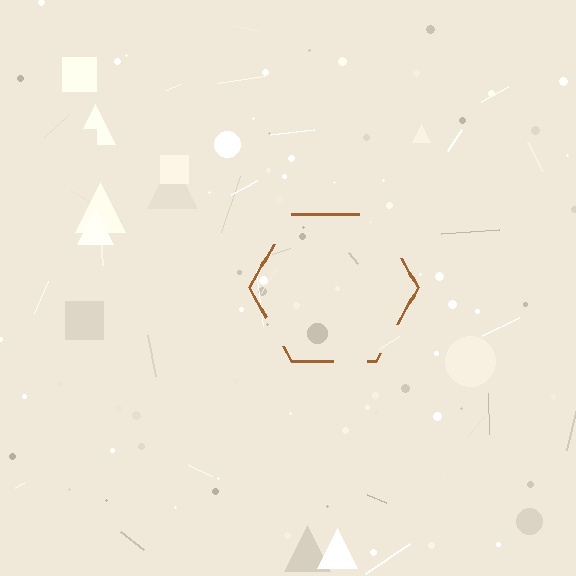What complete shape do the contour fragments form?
The contour fragments form a hexagon.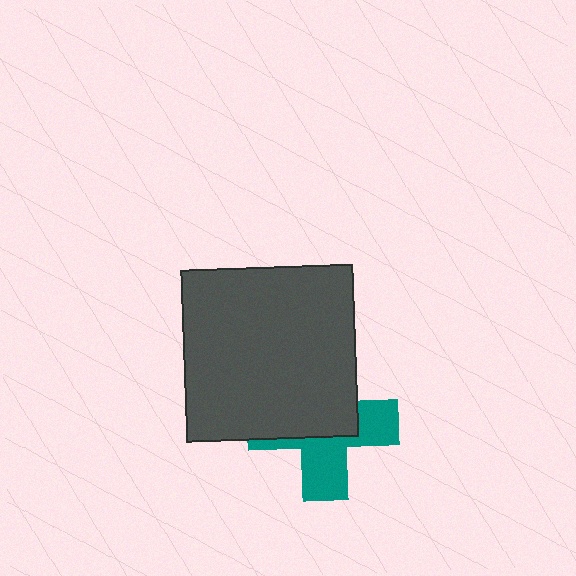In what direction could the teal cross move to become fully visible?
The teal cross could move down. That would shift it out from behind the dark gray square entirely.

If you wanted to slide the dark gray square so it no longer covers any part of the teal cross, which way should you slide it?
Slide it up — that is the most direct way to separate the two shapes.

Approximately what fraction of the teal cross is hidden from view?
Roughly 55% of the teal cross is hidden behind the dark gray square.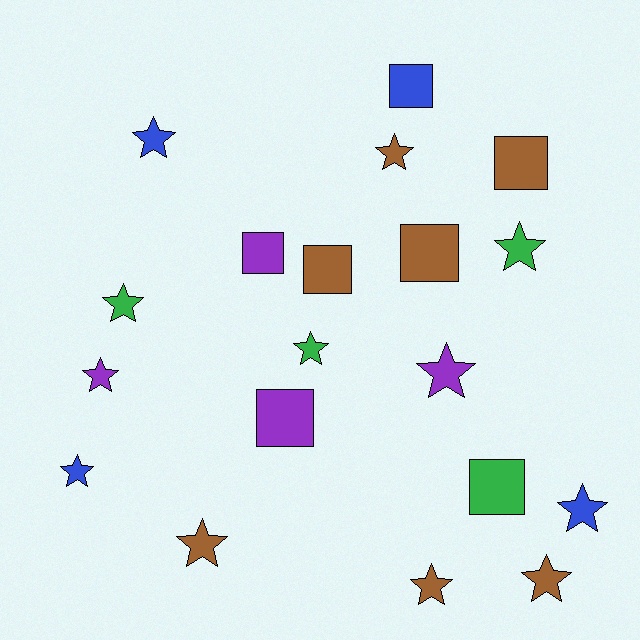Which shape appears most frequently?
Star, with 12 objects.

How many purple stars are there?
There are 2 purple stars.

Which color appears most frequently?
Brown, with 7 objects.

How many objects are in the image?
There are 19 objects.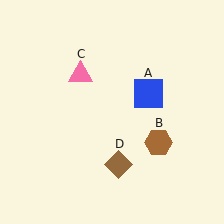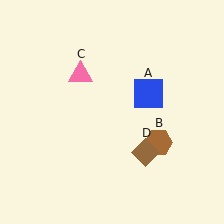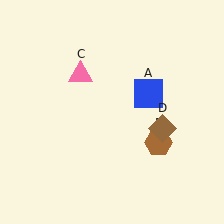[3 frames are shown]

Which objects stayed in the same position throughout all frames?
Blue square (object A) and brown hexagon (object B) and pink triangle (object C) remained stationary.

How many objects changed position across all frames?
1 object changed position: brown diamond (object D).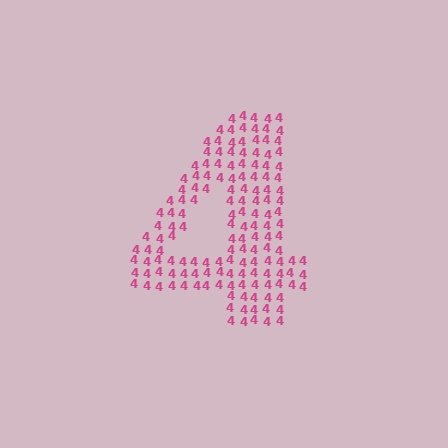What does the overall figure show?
The overall figure shows the digit 4.